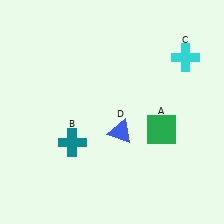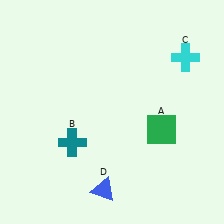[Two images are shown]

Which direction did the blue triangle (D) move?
The blue triangle (D) moved down.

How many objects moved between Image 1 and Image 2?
1 object moved between the two images.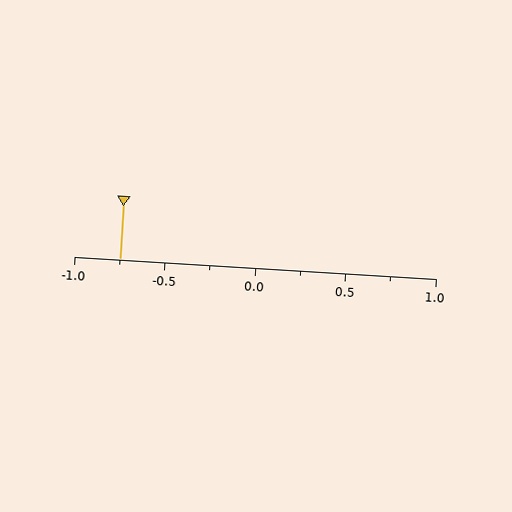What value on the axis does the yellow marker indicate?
The marker indicates approximately -0.75.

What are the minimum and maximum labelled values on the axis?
The axis runs from -1.0 to 1.0.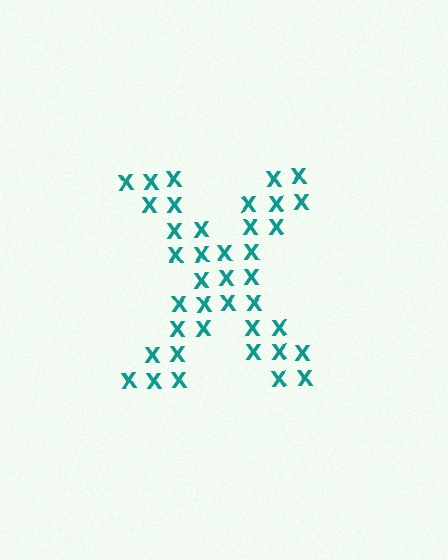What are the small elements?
The small elements are letter X's.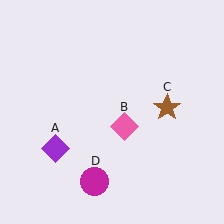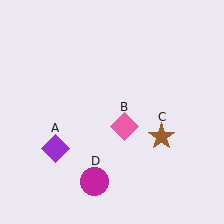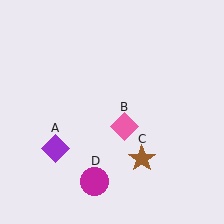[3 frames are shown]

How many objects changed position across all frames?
1 object changed position: brown star (object C).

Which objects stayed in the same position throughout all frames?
Purple diamond (object A) and pink diamond (object B) and magenta circle (object D) remained stationary.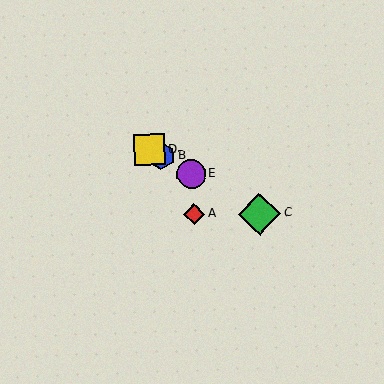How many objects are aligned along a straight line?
4 objects (B, C, D, E) are aligned along a straight line.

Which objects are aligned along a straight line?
Objects B, C, D, E are aligned along a straight line.